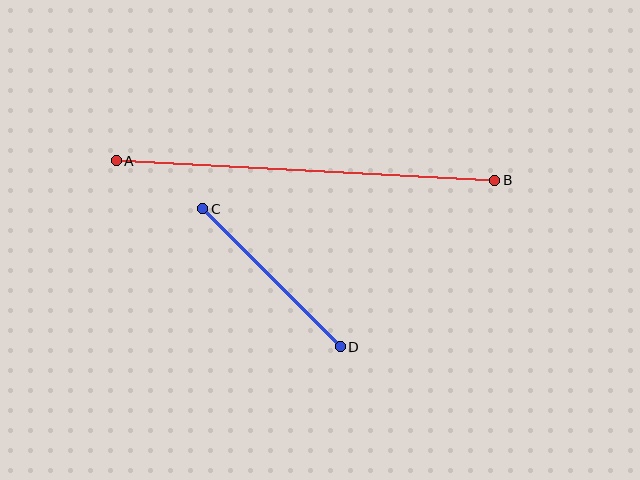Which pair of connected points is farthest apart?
Points A and B are farthest apart.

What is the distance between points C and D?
The distance is approximately 195 pixels.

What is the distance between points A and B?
The distance is approximately 379 pixels.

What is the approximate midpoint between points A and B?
The midpoint is at approximately (305, 171) pixels.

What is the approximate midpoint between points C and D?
The midpoint is at approximately (271, 278) pixels.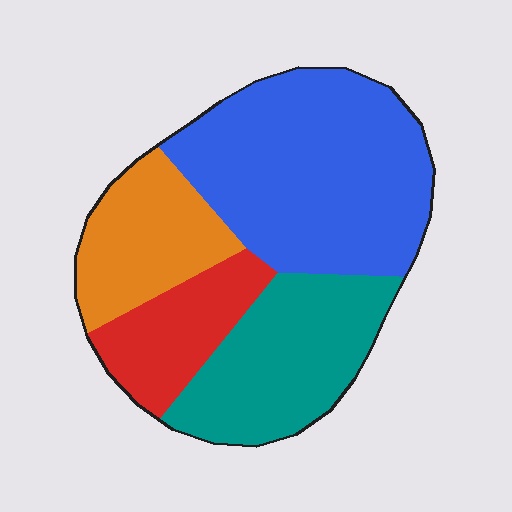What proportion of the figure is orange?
Orange takes up about one sixth (1/6) of the figure.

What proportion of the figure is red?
Red takes up about one sixth (1/6) of the figure.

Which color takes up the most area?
Blue, at roughly 40%.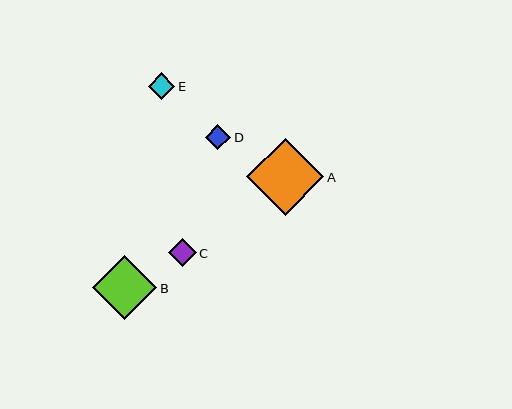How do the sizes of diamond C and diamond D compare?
Diamond C and diamond D are approximately the same size.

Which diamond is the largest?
Diamond A is the largest with a size of approximately 77 pixels.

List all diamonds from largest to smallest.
From largest to smallest: A, B, C, E, D.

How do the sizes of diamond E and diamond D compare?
Diamond E and diamond D are approximately the same size.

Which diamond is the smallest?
Diamond D is the smallest with a size of approximately 25 pixels.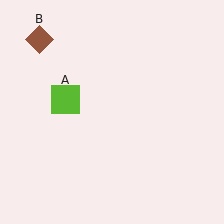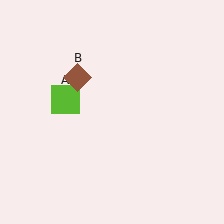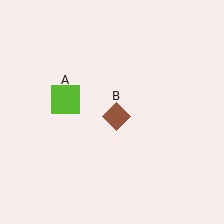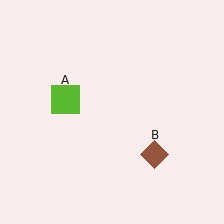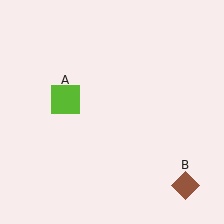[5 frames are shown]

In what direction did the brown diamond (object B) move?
The brown diamond (object B) moved down and to the right.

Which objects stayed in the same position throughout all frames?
Lime square (object A) remained stationary.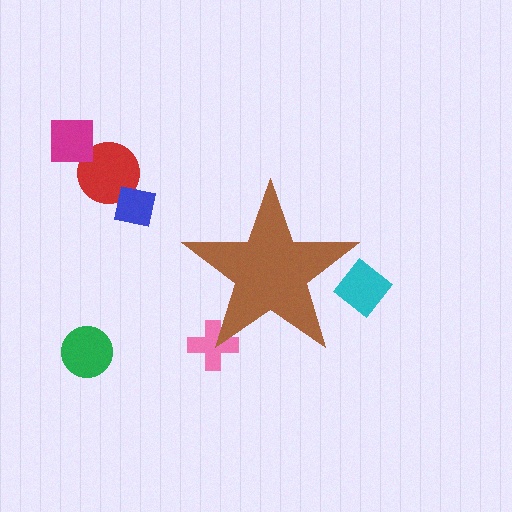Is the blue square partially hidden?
No, the blue square is fully visible.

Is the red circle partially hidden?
No, the red circle is fully visible.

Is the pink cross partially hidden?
Yes, the pink cross is partially hidden behind the brown star.